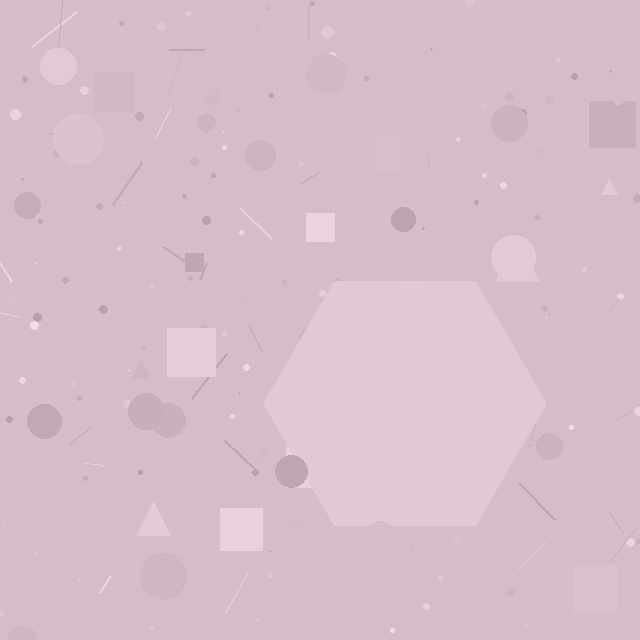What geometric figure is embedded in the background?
A hexagon is embedded in the background.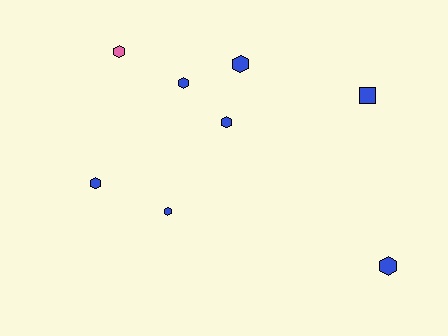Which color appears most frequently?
Blue, with 7 objects.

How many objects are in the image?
There are 8 objects.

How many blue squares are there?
There is 1 blue square.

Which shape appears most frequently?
Hexagon, with 7 objects.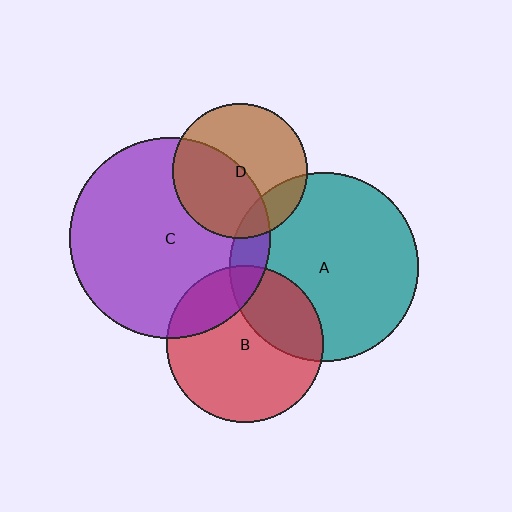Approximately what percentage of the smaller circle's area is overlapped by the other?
Approximately 10%.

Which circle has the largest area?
Circle C (purple).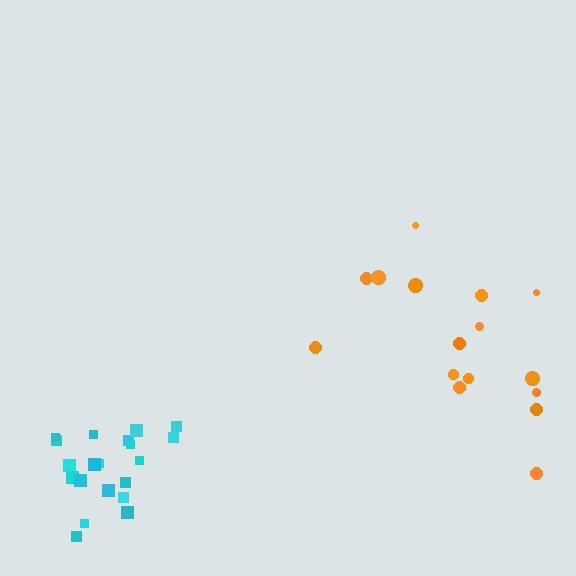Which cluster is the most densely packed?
Cyan.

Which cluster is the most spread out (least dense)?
Orange.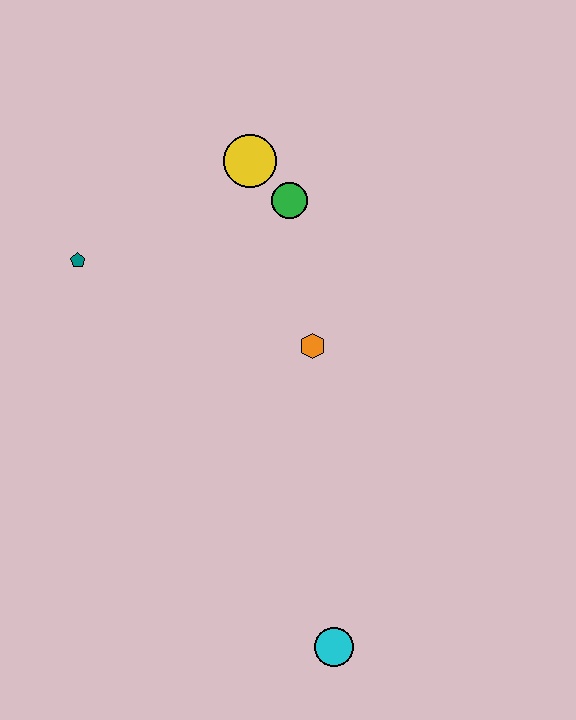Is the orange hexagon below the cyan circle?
No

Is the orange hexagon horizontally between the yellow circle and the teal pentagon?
No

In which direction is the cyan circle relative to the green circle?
The cyan circle is below the green circle.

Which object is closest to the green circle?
The yellow circle is closest to the green circle.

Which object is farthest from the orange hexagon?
The cyan circle is farthest from the orange hexagon.